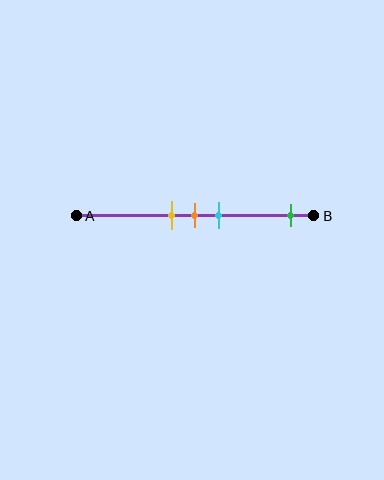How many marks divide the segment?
There are 4 marks dividing the segment.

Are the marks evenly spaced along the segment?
No, the marks are not evenly spaced.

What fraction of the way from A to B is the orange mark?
The orange mark is approximately 50% (0.5) of the way from A to B.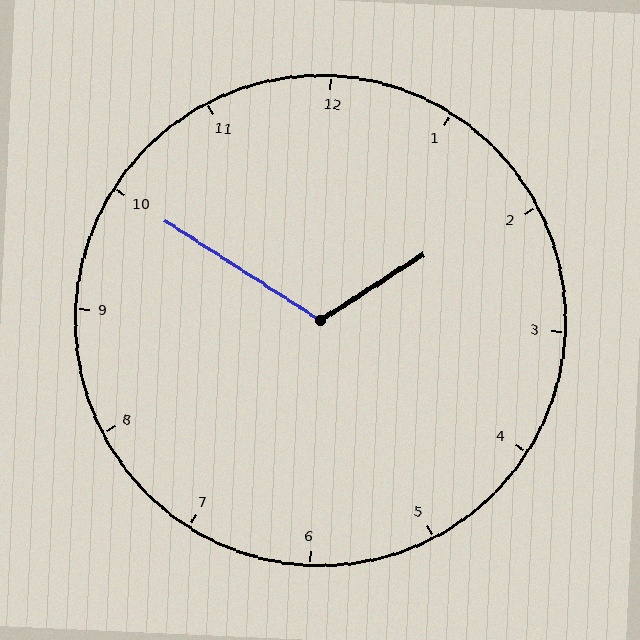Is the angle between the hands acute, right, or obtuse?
It is obtuse.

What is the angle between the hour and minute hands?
Approximately 115 degrees.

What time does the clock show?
1:50.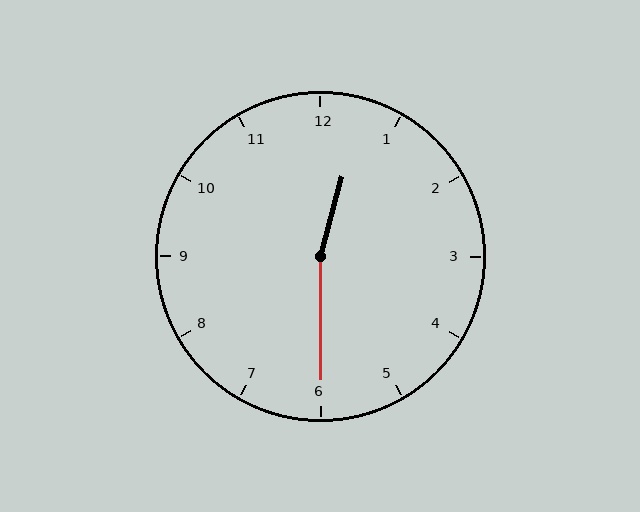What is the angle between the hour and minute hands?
Approximately 165 degrees.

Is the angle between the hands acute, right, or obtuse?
It is obtuse.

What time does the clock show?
12:30.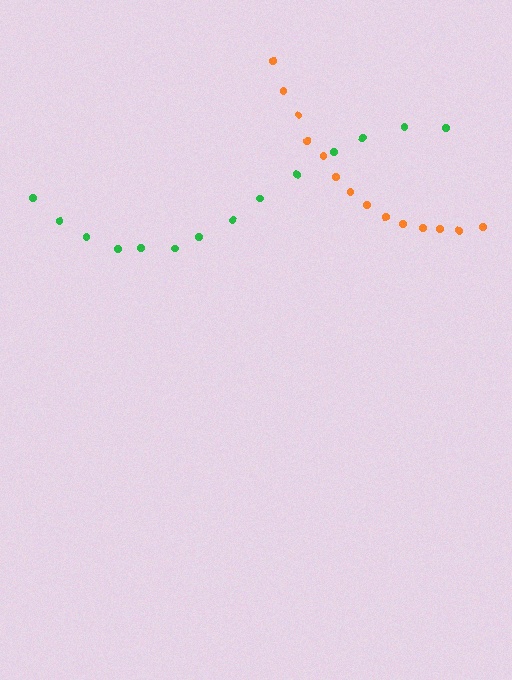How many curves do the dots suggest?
There are 2 distinct paths.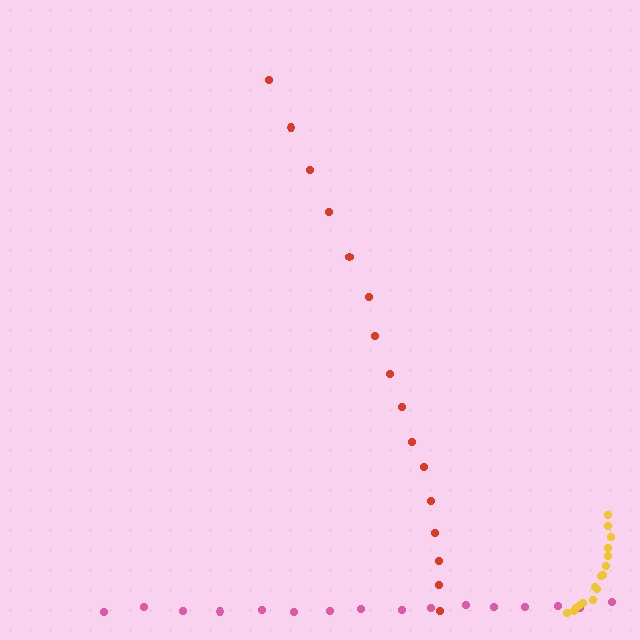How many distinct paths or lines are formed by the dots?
There are 3 distinct paths.